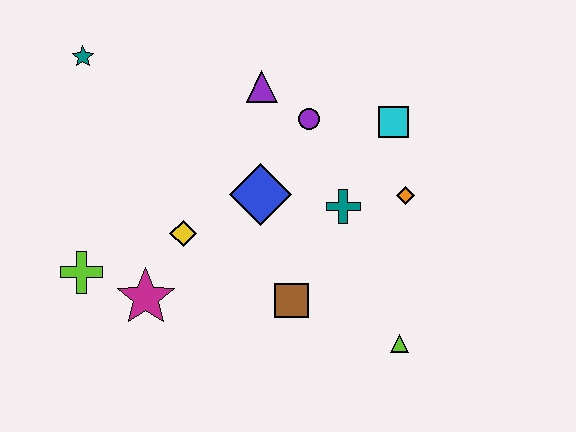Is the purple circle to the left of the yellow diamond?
No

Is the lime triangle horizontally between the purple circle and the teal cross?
No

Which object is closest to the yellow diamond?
The magenta star is closest to the yellow diamond.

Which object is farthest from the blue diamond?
The teal star is farthest from the blue diamond.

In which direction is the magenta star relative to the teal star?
The magenta star is below the teal star.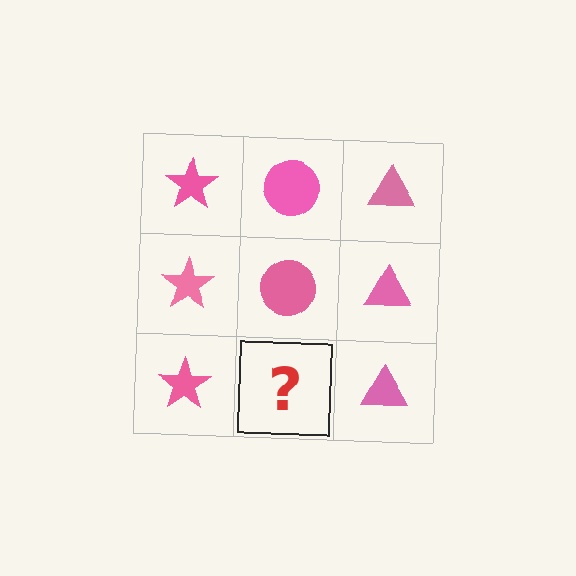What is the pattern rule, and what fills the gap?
The rule is that each column has a consistent shape. The gap should be filled with a pink circle.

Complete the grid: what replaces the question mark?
The question mark should be replaced with a pink circle.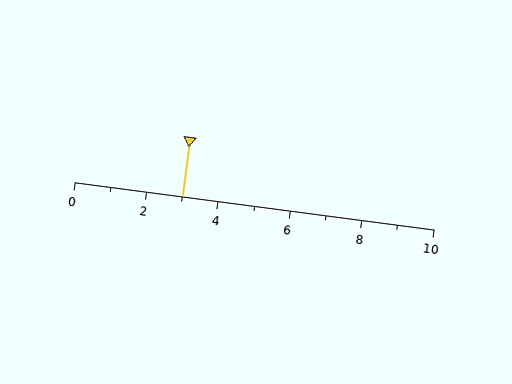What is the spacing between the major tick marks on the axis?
The major ticks are spaced 2 apart.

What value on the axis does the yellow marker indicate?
The marker indicates approximately 3.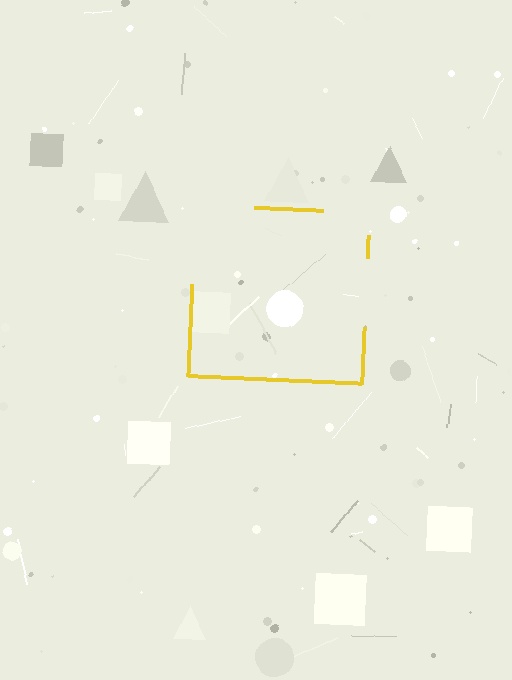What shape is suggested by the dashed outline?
The dashed outline suggests a square.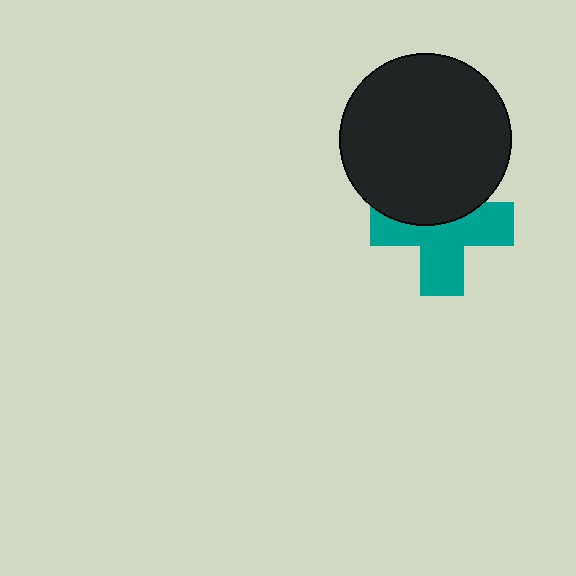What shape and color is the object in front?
The object in front is a black circle.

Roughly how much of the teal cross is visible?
About half of it is visible (roughly 61%).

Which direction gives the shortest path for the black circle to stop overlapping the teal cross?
Moving up gives the shortest separation.